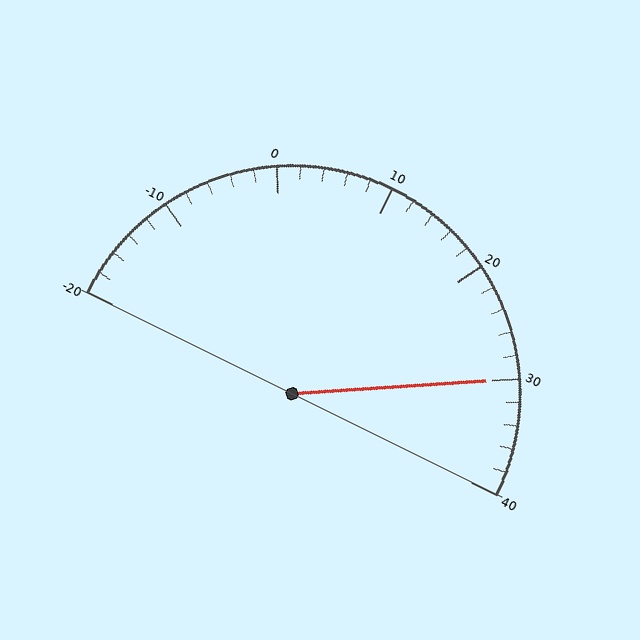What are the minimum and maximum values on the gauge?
The gauge ranges from -20 to 40.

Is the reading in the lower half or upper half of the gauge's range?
The reading is in the upper half of the range (-20 to 40).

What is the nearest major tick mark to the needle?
The nearest major tick mark is 30.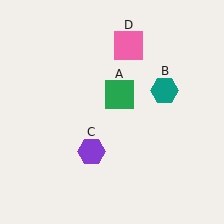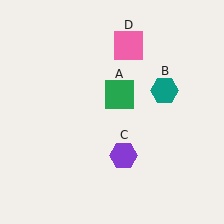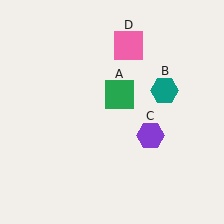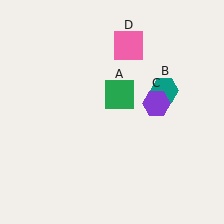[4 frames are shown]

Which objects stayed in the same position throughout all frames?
Green square (object A) and teal hexagon (object B) and pink square (object D) remained stationary.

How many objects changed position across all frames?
1 object changed position: purple hexagon (object C).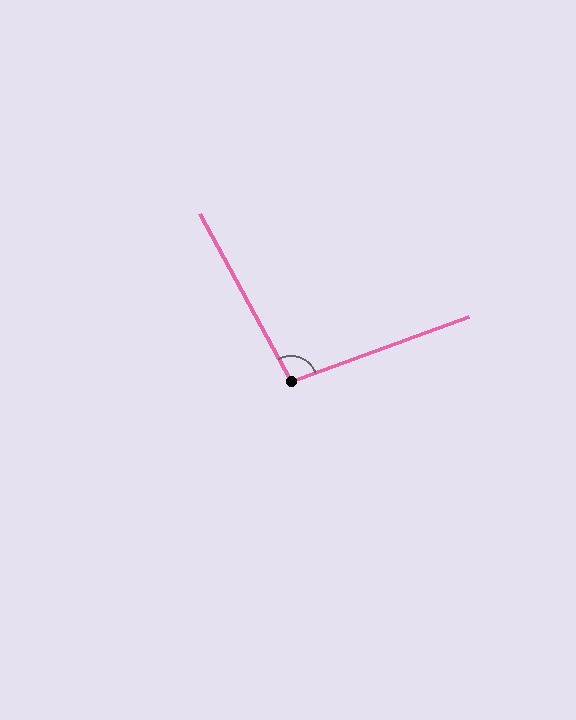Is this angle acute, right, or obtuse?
It is obtuse.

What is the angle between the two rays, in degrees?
Approximately 99 degrees.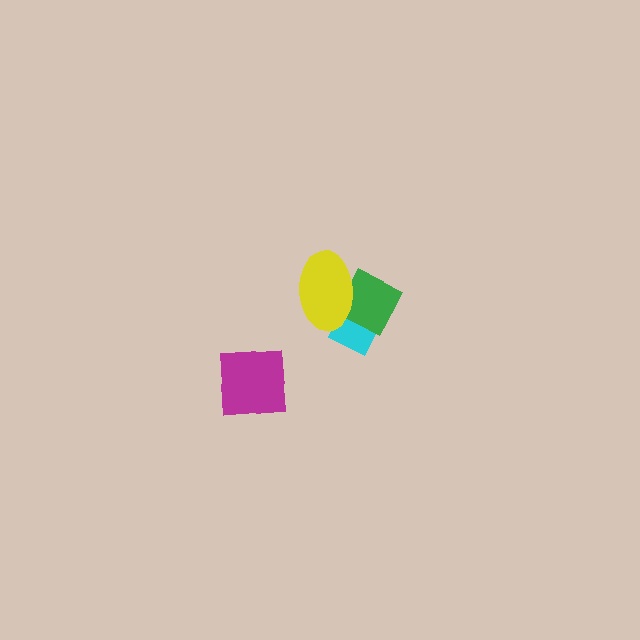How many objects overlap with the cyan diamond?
2 objects overlap with the cyan diamond.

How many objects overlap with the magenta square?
0 objects overlap with the magenta square.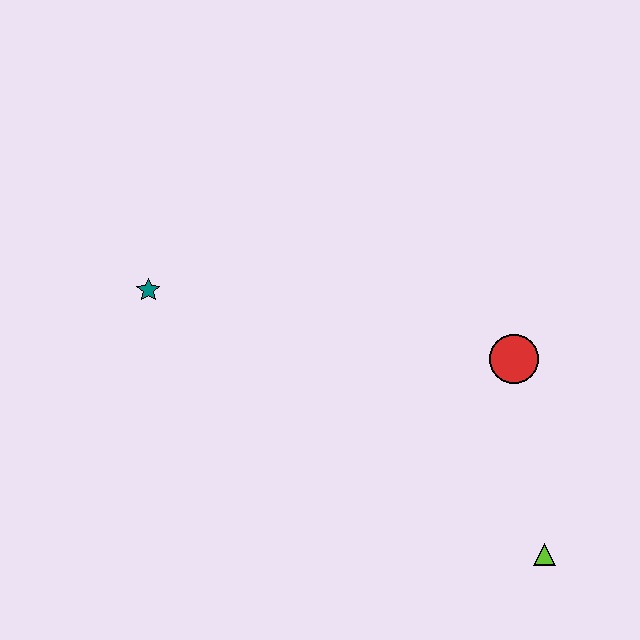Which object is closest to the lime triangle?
The red circle is closest to the lime triangle.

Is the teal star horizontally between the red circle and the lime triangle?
No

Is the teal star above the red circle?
Yes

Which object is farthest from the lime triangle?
The teal star is farthest from the lime triangle.